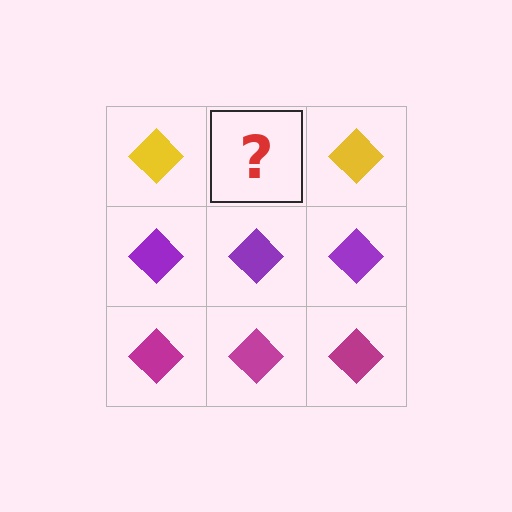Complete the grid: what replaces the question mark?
The question mark should be replaced with a yellow diamond.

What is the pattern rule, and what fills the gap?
The rule is that each row has a consistent color. The gap should be filled with a yellow diamond.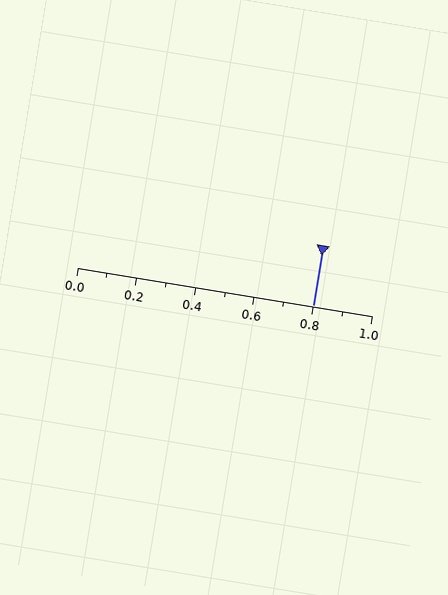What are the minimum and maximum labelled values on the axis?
The axis runs from 0.0 to 1.0.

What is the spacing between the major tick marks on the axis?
The major ticks are spaced 0.2 apart.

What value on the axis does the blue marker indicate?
The marker indicates approximately 0.8.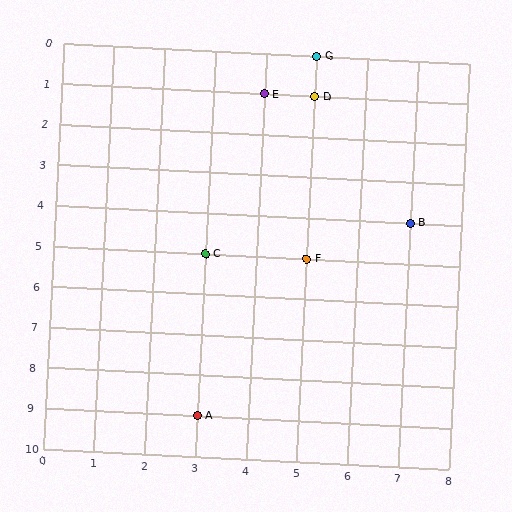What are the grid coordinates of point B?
Point B is at grid coordinates (7, 4).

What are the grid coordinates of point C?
Point C is at grid coordinates (3, 5).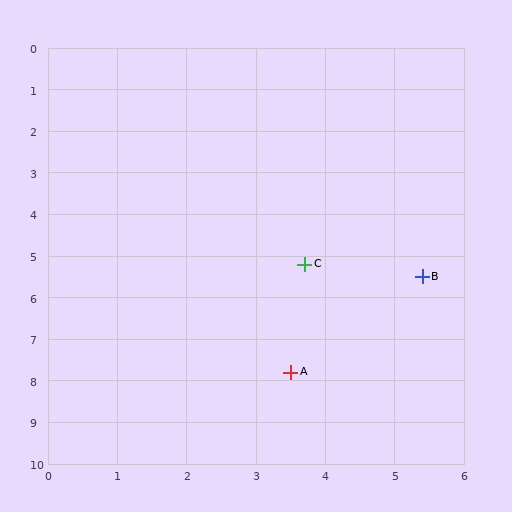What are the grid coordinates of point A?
Point A is at approximately (3.5, 7.8).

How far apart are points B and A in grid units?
Points B and A are about 3.0 grid units apart.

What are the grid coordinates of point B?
Point B is at approximately (5.4, 5.5).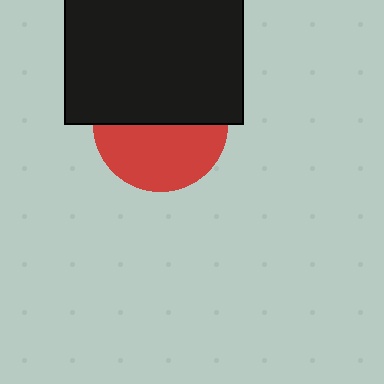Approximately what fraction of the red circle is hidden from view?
Roughly 51% of the red circle is hidden behind the black square.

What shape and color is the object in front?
The object in front is a black square.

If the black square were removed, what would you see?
You would see the complete red circle.